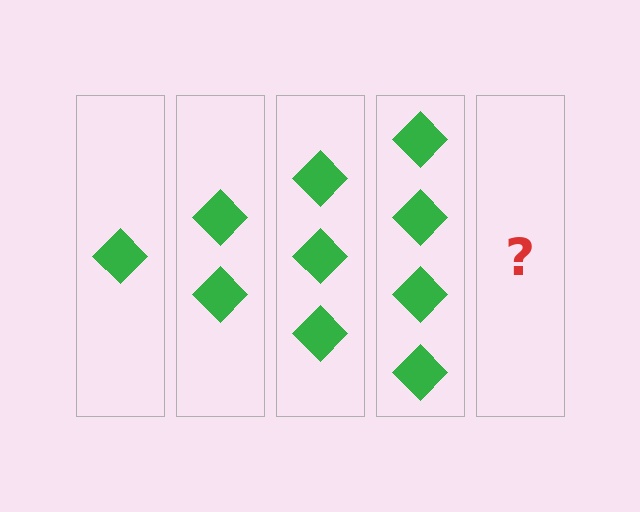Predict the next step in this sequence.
The next step is 5 diamonds.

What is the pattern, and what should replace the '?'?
The pattern is that each step adds one more diamond. The '?' should be 5 diamonds.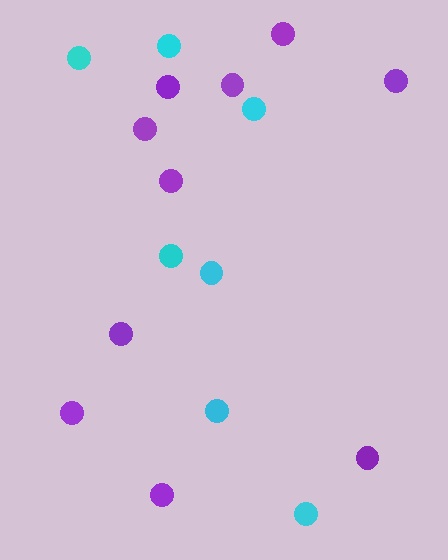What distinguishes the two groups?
There are 2 groups: one group of purple circles (10) and one group of cyan circles (7).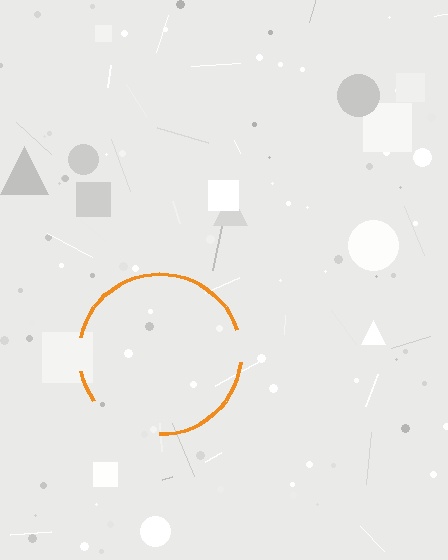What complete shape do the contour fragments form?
The contour fragments form a circle.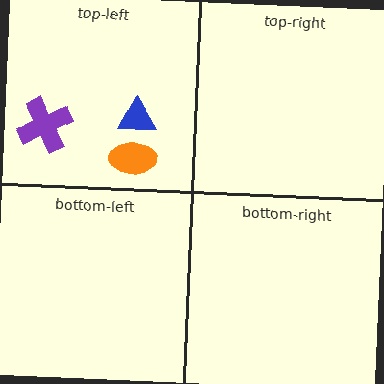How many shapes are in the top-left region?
3.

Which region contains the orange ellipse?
The top-left region.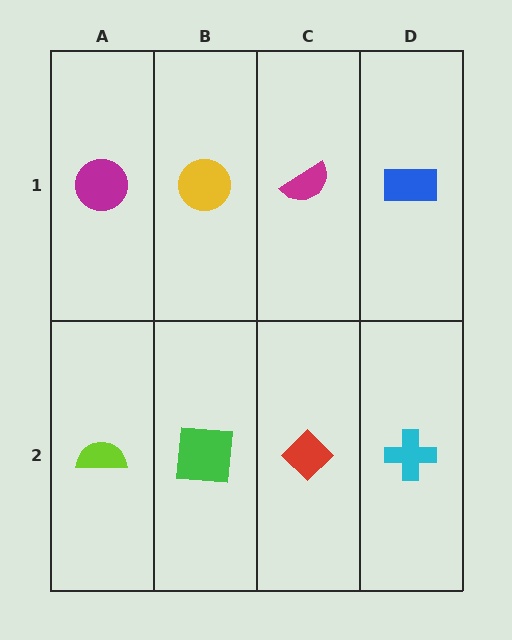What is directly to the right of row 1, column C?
A blue rectangle.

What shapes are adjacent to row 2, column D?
A blue rectangle (row 1, column D), a red diamond (row 2, column C).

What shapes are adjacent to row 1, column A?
A lime semicircle (row 2, column A), a yellow circle (row 1, column B).